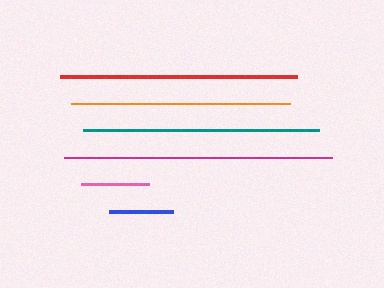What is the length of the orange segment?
The orange segment is approximately 219 pixels long.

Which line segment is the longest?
The magenta line is the longest at approximately 268 pixels.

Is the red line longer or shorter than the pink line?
The red line is longer than the pink line.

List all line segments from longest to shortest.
From longest to shortest: magenta, red, teal, orange, pink, blue.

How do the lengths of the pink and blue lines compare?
The pink and blue lines are approximately the same length.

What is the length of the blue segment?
The blue segment is approximately 65 pixels long.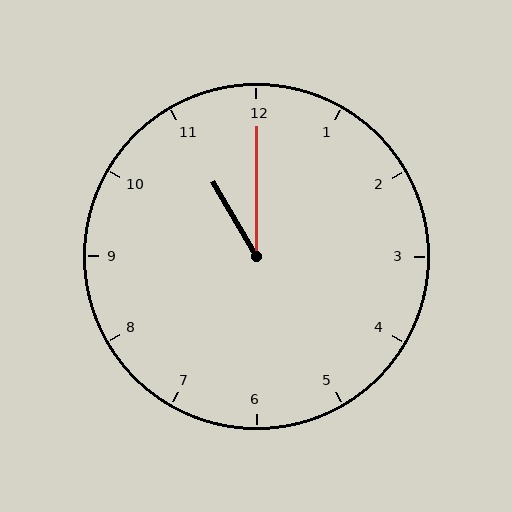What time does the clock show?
11:00.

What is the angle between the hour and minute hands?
Approximately 30 degrees.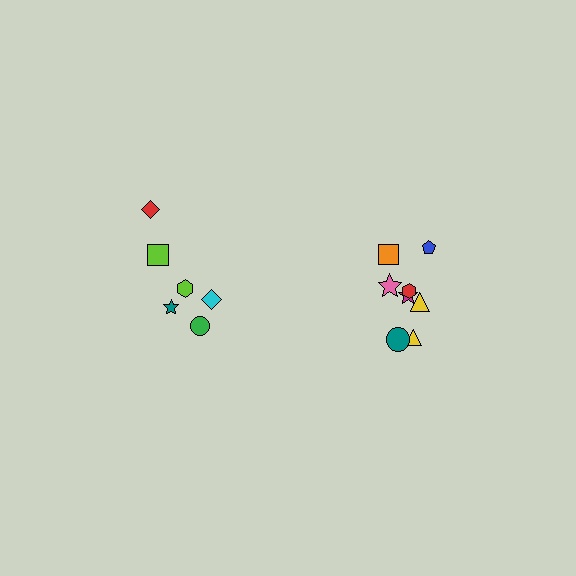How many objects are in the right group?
There are 8 objects.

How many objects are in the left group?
There are 6 objects.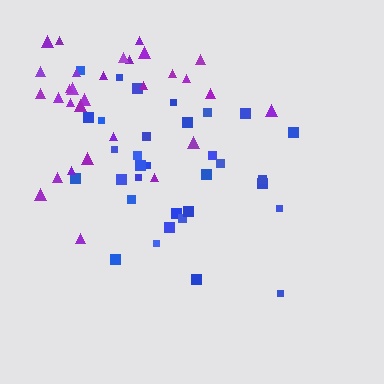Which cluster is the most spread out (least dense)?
Purple.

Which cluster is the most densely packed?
Blue.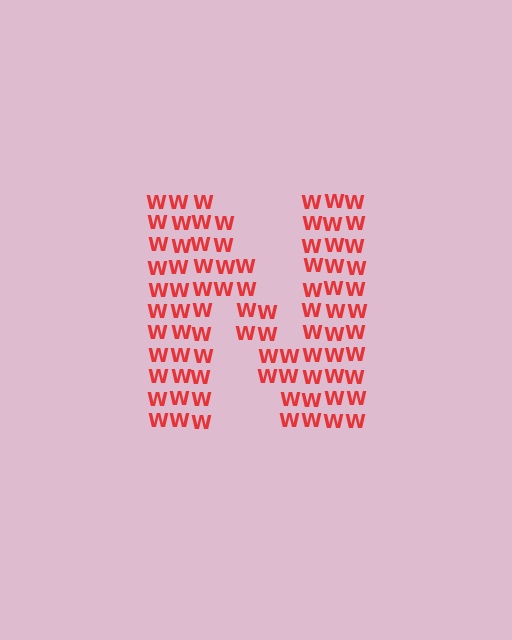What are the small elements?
The small elements are letter W's.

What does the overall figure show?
The overall figure shows the letter N.